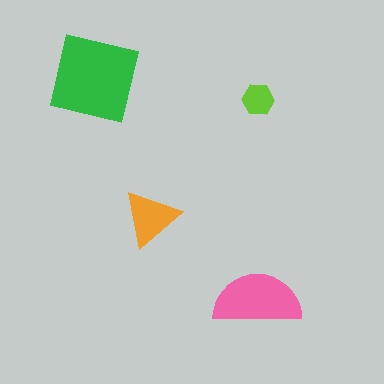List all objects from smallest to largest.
The lime hexagon, the orange triangle, the pink semicircle, the green square.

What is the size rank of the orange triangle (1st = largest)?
3rd.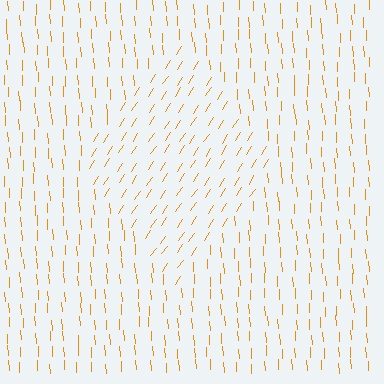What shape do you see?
I see a diamond.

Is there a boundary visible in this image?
Yes, there is a texture boundary formed by a change in line orientation.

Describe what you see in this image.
The image is filled with small orange line segments. A diamond region in the image has lines oriented differently from the surrounding lines, creating a visible texture boundary.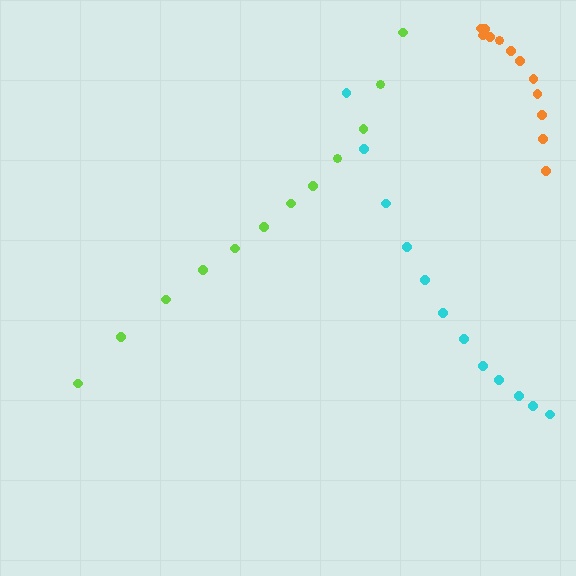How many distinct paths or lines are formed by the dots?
There are 3 distinct paths.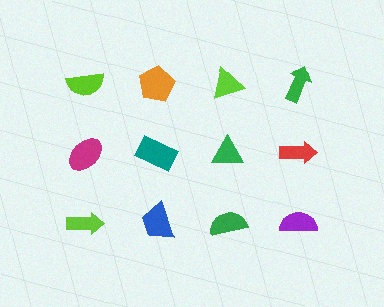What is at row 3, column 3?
A green semicircle.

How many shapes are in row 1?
4 shapes.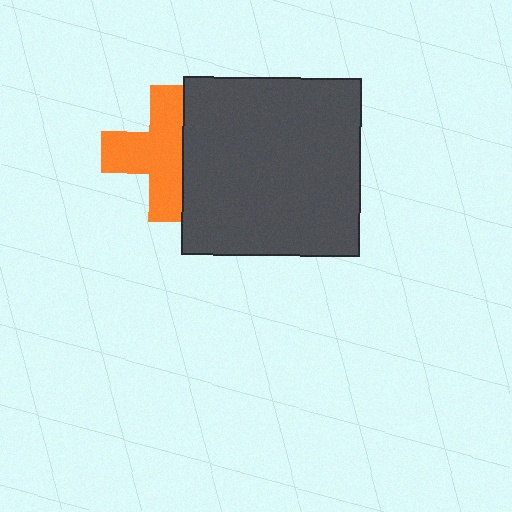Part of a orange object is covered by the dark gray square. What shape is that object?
It is a cross.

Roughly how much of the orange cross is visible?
Most of it is visible (roughly 68%).